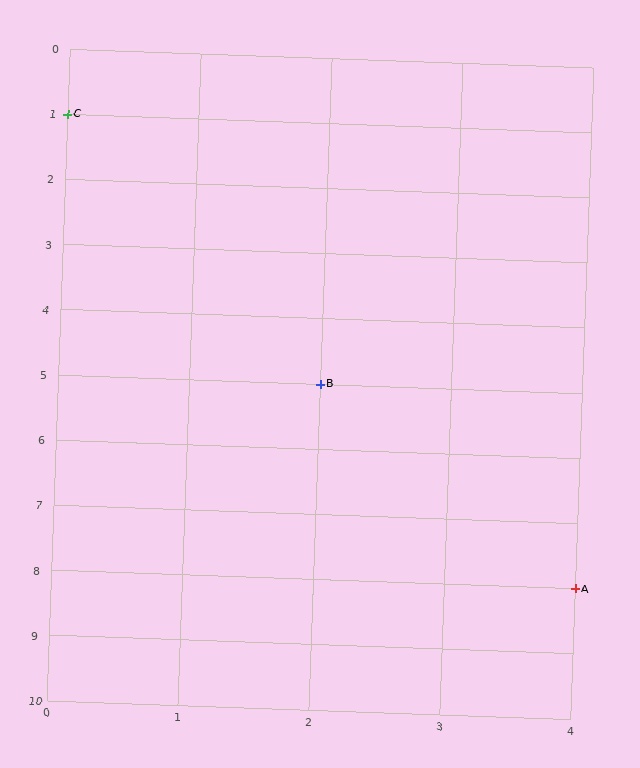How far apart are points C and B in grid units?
Points C and B are 2 columns and 4 rows apart (about 4.5 grid units diagonally).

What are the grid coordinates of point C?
Point C is at grid coordinates (0, 1).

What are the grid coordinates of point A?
Point A is at grid coordinates (4, 8).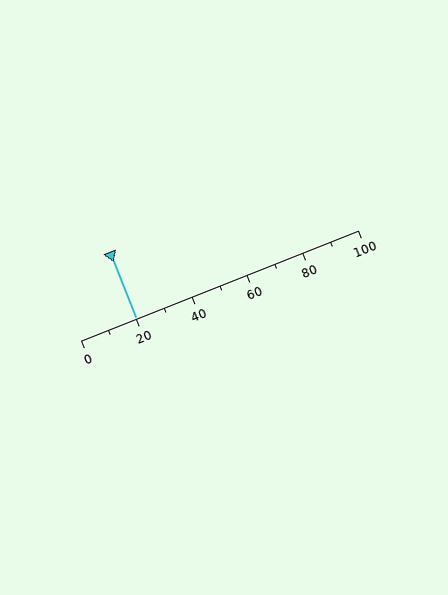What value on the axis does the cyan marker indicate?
The marker indicates approximately 20.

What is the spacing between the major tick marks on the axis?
The major ticks are spaced 20 apart.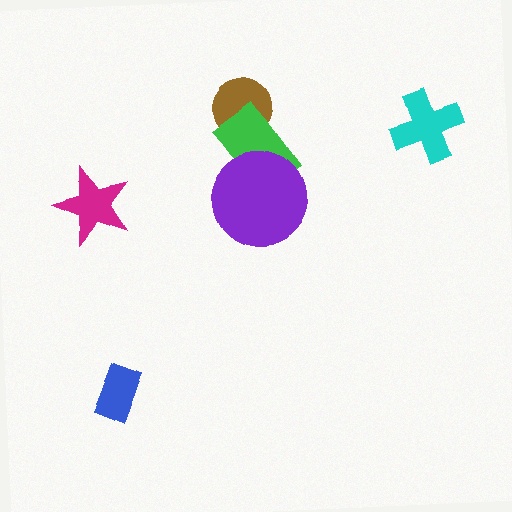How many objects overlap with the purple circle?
1 object overlaps with the purple circle.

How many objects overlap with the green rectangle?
2 objects overlap with the green rectangle.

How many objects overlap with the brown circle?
1 object overlaps with the brown circle.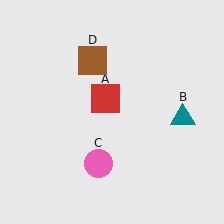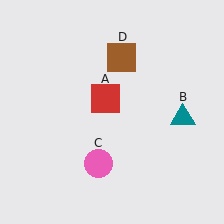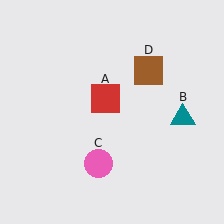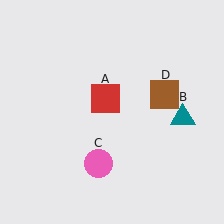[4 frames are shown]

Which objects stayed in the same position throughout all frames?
Red square (object A) and teal triangle (object B) and pink circle (object C) remained stationary.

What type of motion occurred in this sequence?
The brown square (object D) rotated clockwise around the center of the scene.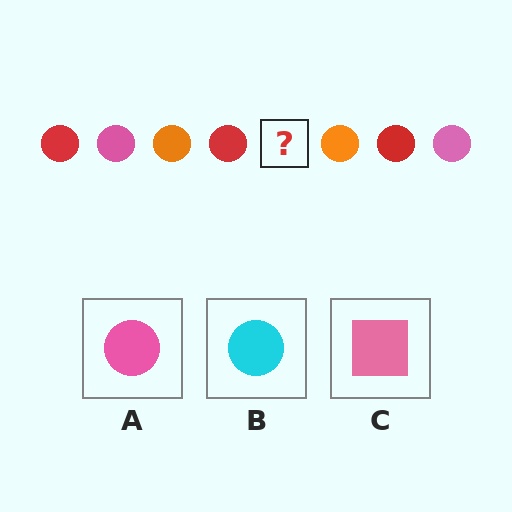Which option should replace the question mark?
Option A.